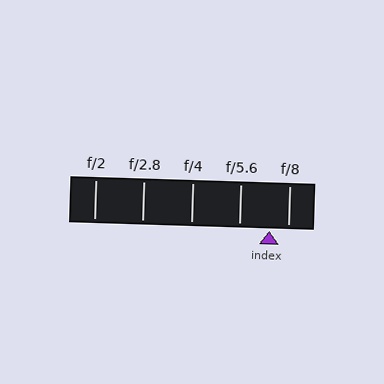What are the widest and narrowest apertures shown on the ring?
The widest aperture shown is f/2 and the narrowest is f/8.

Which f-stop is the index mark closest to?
The index mark is closest to f/8.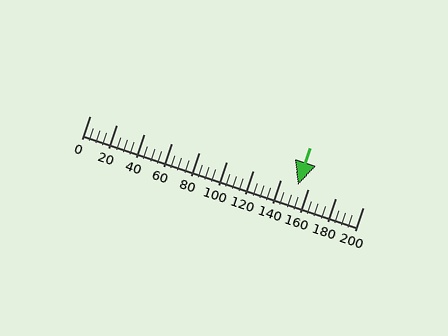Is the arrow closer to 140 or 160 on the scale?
The arrow is closer to 160.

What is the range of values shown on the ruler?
The ruler shows values from 0 to 200.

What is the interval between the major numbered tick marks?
The major tick marks are spaced 20 units apart.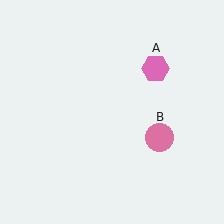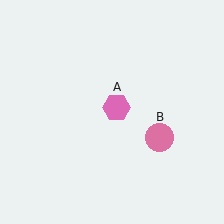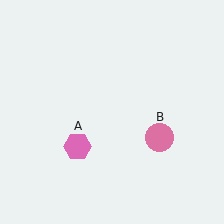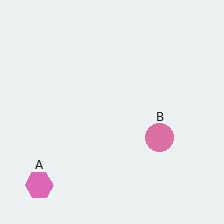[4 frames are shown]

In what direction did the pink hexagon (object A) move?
The pink hexagon (object A) moved down and to the left.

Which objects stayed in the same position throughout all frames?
Pink circle (object B) remained stationary.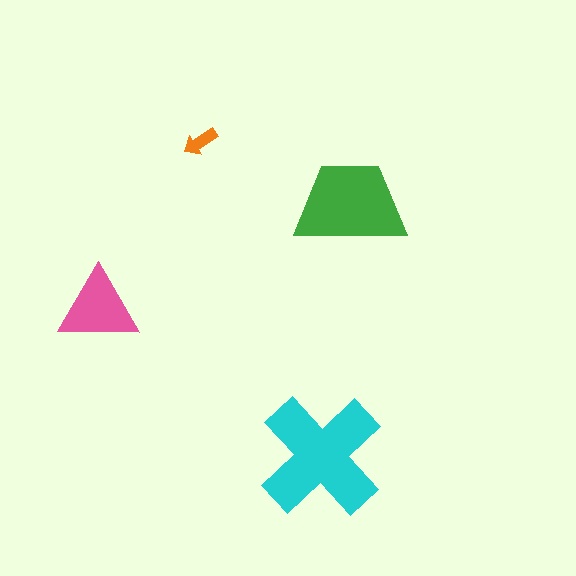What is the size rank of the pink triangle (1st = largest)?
3rd.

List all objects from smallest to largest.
The orange arrow, the pink triangle, the green trapezoid, the cyan cross.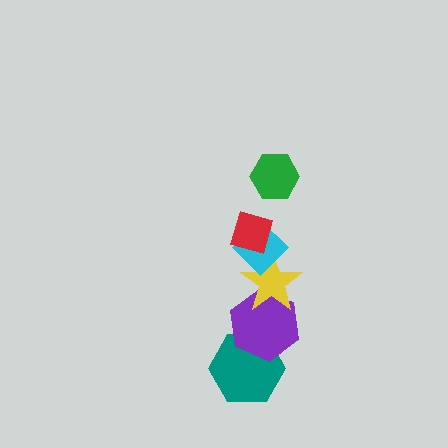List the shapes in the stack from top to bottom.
From top to bottom: the green hexagon, the red diamond, the cyan diamond, the yellow star, the purple hexagon, the teal hexagon.